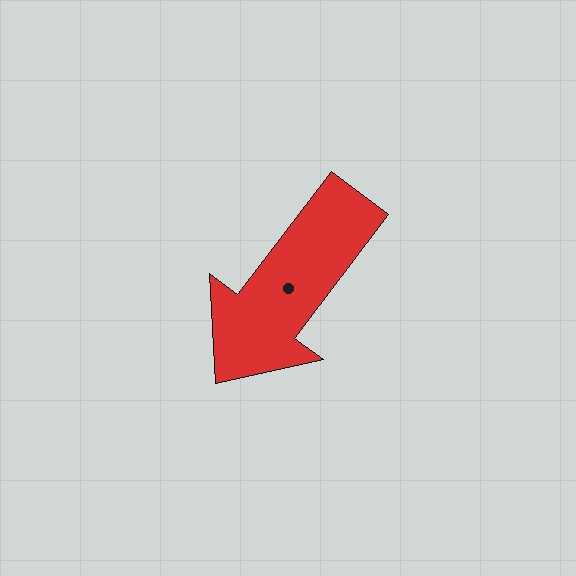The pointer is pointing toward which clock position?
Roughly 7 o'clock.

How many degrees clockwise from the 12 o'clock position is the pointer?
Approximately 217 degrees.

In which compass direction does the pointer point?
Southwest.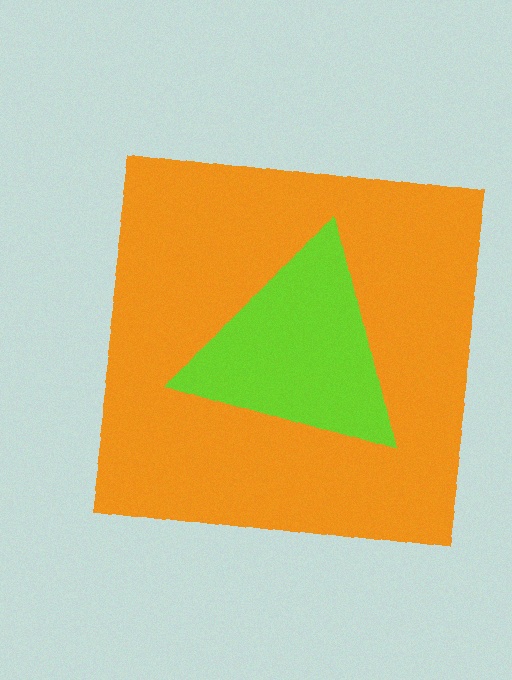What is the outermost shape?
The orange square.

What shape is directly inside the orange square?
The lime triangle.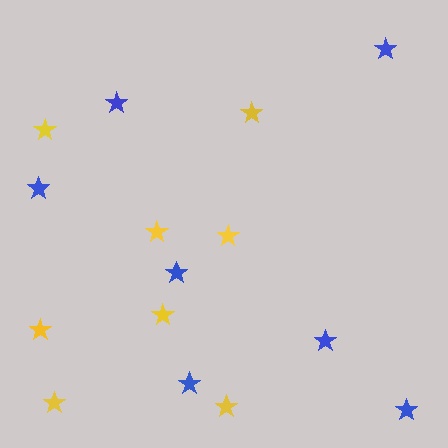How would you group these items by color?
There are 2 groups: one group of blue stars (7) and one group of yellow stars (8).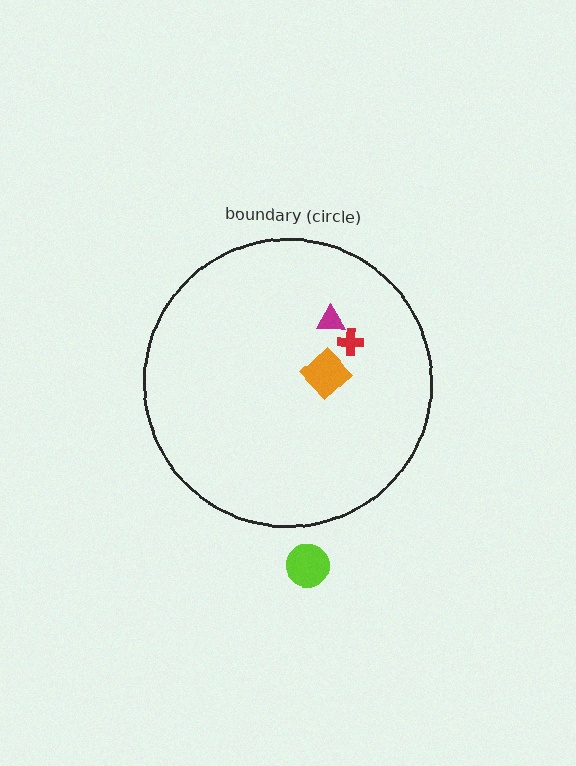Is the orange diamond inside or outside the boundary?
Inside.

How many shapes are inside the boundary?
3 inside, 1 outside.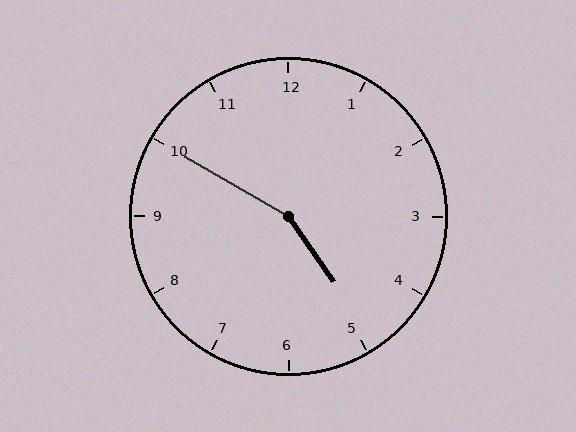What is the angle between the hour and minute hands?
Approximately 155 degrees.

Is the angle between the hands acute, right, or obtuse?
It is obtuse.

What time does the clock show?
4:50.